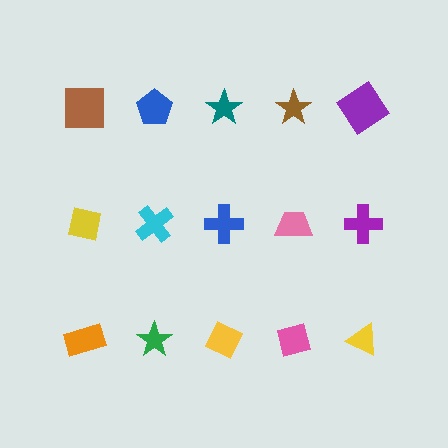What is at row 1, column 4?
A brown star.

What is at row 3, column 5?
A yellow triangle.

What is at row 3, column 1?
An orange rectangle.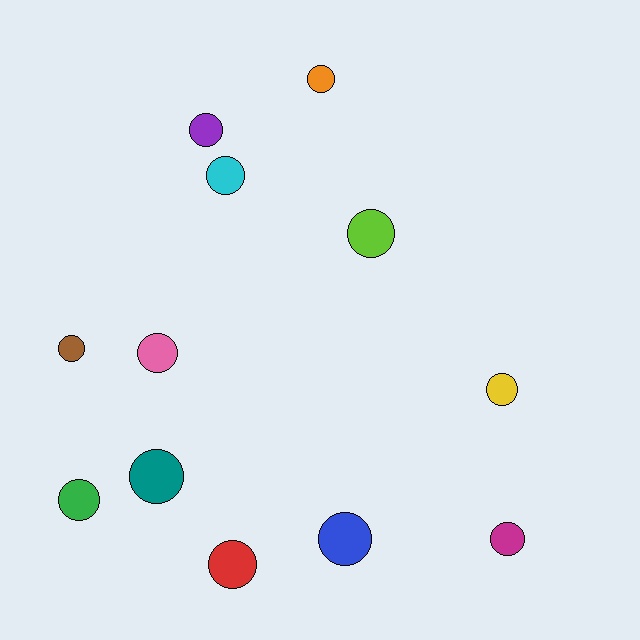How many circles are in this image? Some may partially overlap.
There are 12 circles.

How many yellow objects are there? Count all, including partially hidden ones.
There is 1 yellow object.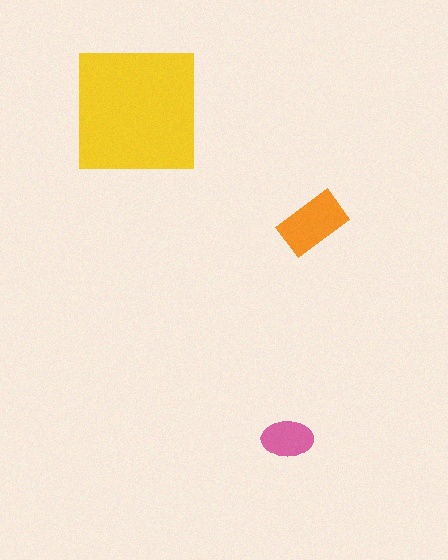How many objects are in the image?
There are 3 objects in the image.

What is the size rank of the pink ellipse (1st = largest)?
3rd.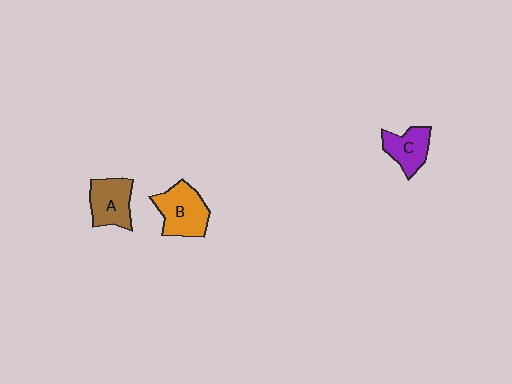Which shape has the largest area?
Shape B (orange).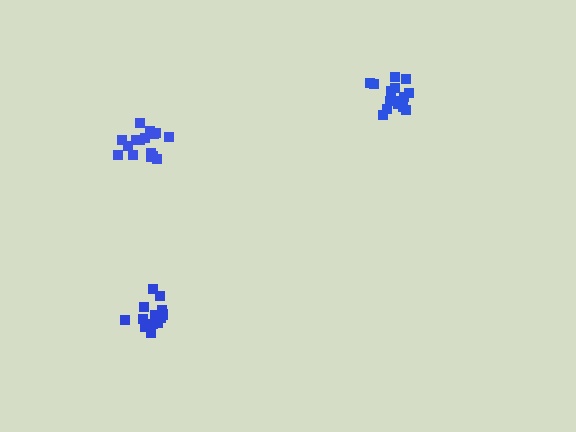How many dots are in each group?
Group 1: 16 dots, Group 2: 17 dots, Group 3: 16 dots (49 total).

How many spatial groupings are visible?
There are 3 spatial groupings.